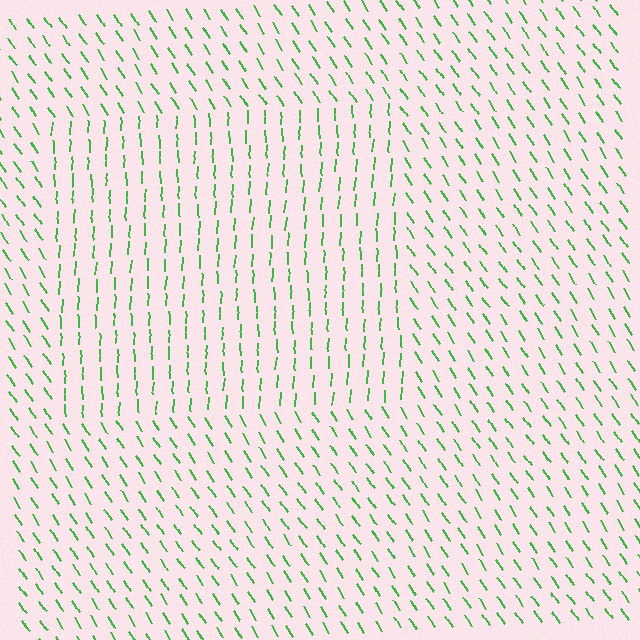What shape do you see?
I see a rectangle.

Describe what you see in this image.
The image is filled with small green line segments. A rectangle region in the image has lines oriented differently from the surrounding lines, creating a visible texture boundary.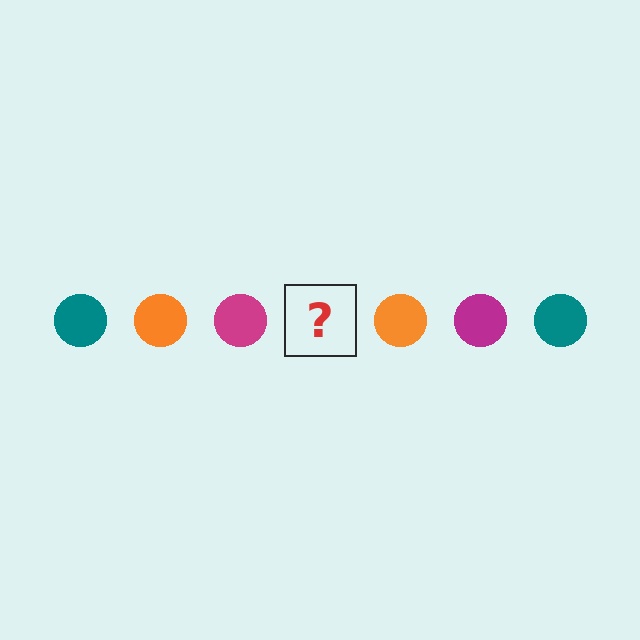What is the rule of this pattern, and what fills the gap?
The rule is that the pattern cycles through teal, orange, magenta circles. The gap should be filled with a teal circle.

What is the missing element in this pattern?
The missing element is a teal circle.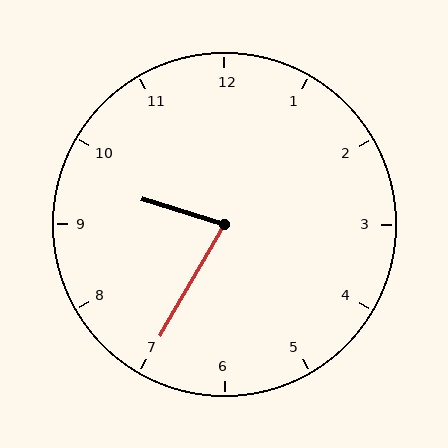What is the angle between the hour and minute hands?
Approximately 78 degrees.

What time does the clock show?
9:35.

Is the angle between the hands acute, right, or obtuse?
It is acute.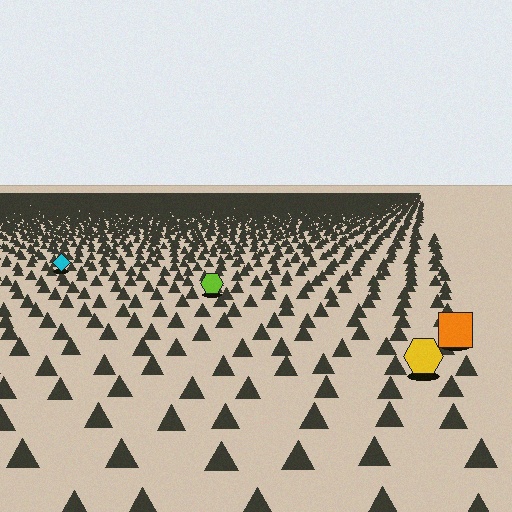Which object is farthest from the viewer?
The cyan diamond is farthest from the viewer. It appears smaller and the ground texture around it is denser.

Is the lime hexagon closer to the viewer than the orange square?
No. The orange square is closer — you can tell from the texture gradient: the ground texture is coarser near it.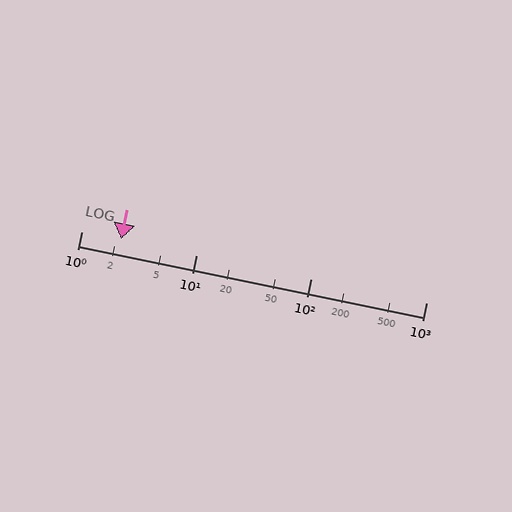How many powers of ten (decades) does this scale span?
The scale spans 3 decades, from 1 to 1000.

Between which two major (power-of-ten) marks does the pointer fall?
The pointer is between 1 and 10.